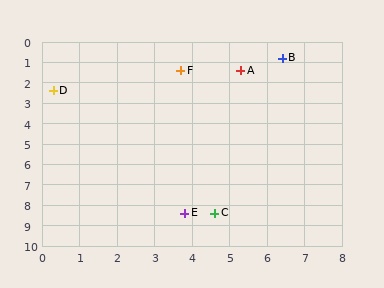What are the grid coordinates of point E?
Point E is at approximately (3.8, 8.4).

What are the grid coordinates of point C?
Point C is at approximately (4.6, 8.4).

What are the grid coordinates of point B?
Point B is at approximately (6.4, 0.8).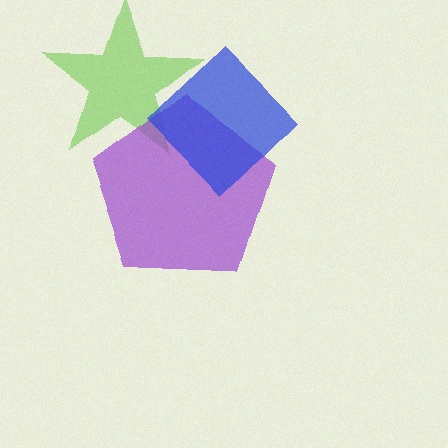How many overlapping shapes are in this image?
There are 3 overlapping shapes in the image.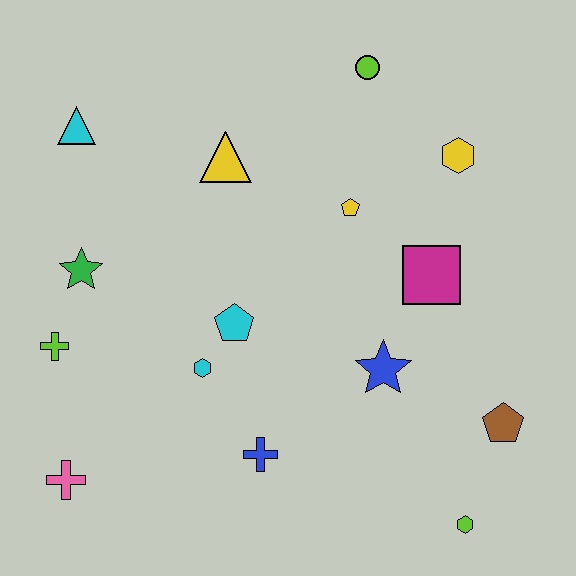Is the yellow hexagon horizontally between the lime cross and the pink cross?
No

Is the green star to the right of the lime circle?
No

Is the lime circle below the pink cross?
No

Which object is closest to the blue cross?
The cyan hexagon is closest to the blue cross.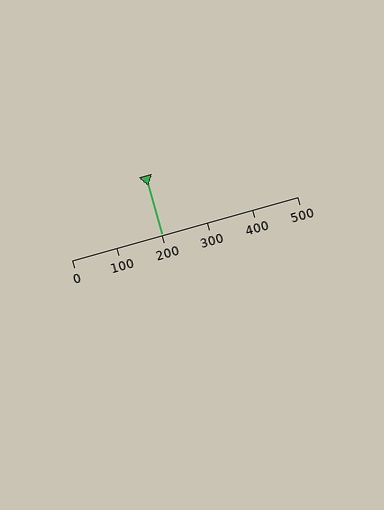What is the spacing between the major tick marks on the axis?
The major ticks are spaced 100 apart.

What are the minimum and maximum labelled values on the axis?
The axis runs from 0 to 500.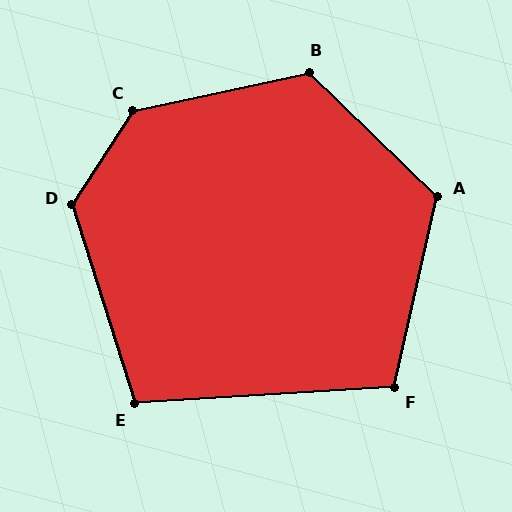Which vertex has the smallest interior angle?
E, at approximately 104 degrees.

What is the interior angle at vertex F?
Approximately 106 degrees (obtuse).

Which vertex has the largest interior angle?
C, at approximately 135 degrees.